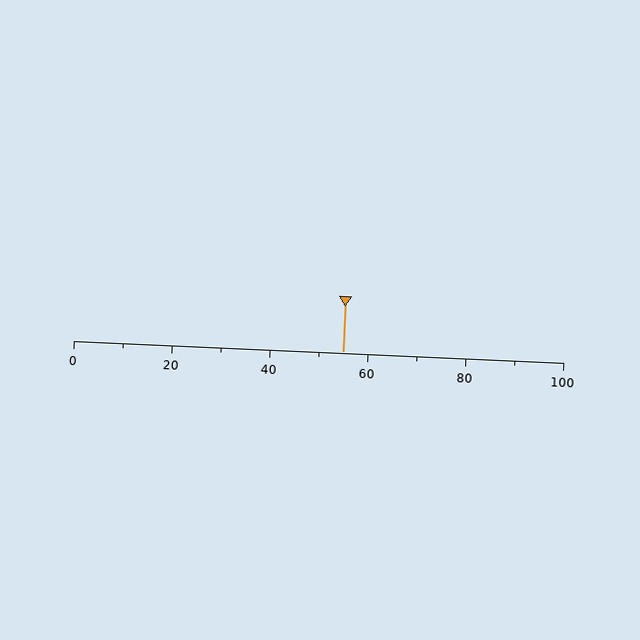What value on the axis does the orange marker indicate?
The marker indicates approximately 55.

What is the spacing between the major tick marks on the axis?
The major ticks are spaced 20 apart.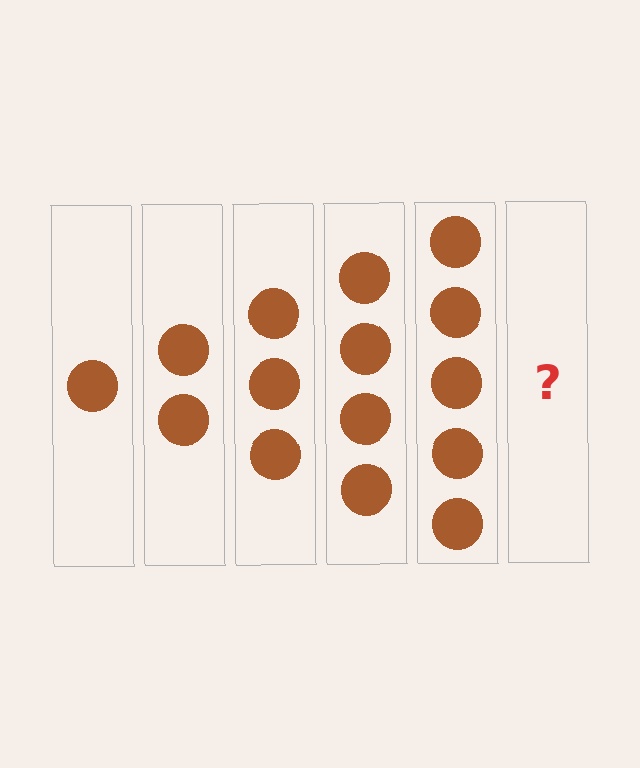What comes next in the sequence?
The next element should be 6 circles.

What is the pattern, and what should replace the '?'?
The pattern is that each step adds one more circle. The '?' should be 6 circles.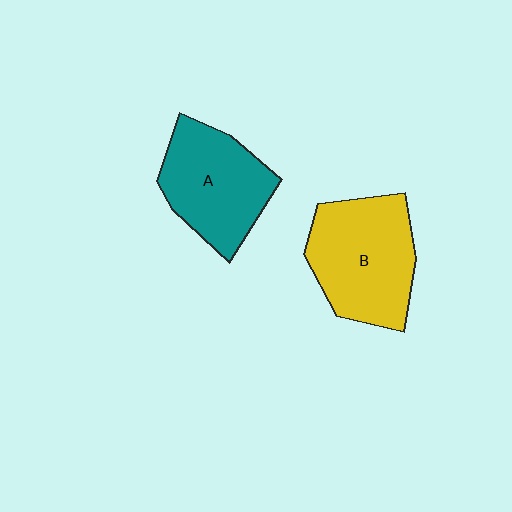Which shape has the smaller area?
Shape A (teal).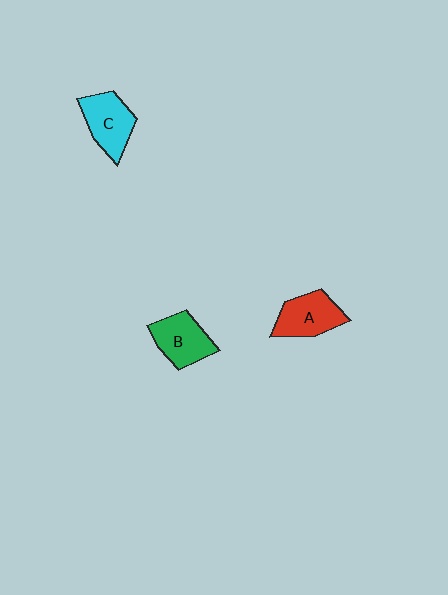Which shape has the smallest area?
Shape B (green).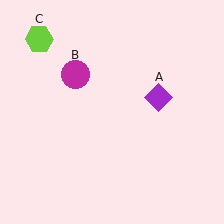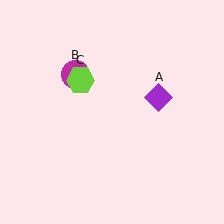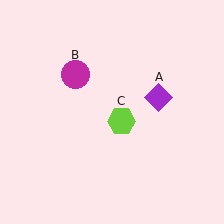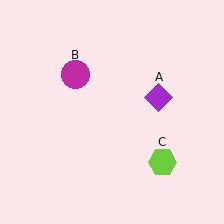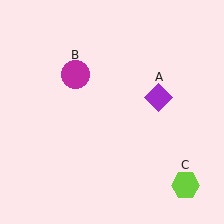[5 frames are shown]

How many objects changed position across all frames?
1 object changed position: lime hexagon (object C).